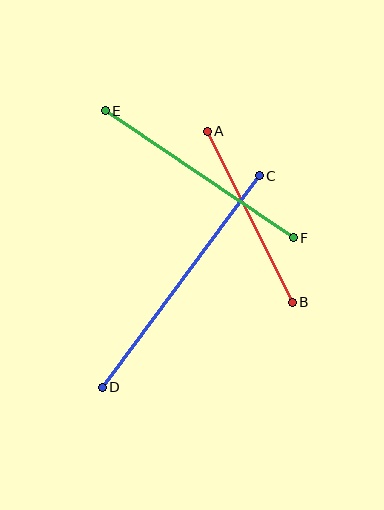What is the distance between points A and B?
The distance is approximately 191 pixels.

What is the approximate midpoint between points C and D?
The midpoint is at approximately (181, 281) pixels.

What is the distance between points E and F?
The distance is approximately 227 pixels.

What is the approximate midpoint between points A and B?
The midpoint is at approximately (250, 217) pixels.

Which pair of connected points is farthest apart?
Points C and D are farthest apart.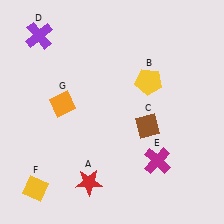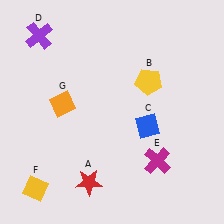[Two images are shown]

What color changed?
The diamond (C) changed from brown in Image 1 to blue in Image 2.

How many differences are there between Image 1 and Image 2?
There is 1 difference between the two images.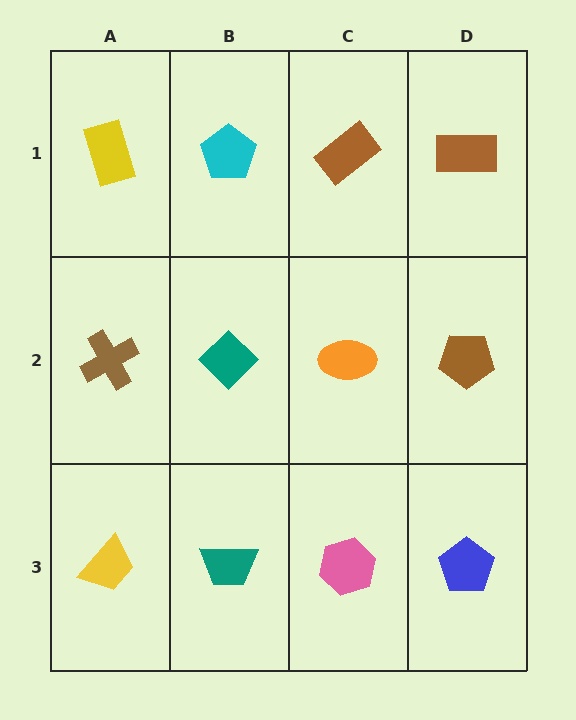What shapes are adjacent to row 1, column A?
A brown cross (row 2, column A), a cyan pentagon (row 1, column B).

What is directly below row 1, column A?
A brown cross.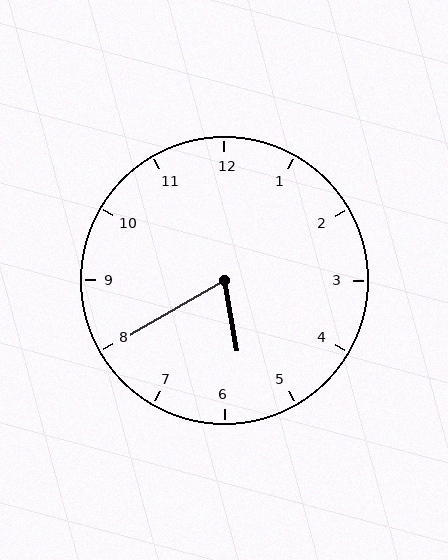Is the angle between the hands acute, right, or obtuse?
It is acute.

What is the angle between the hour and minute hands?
Approximately 70 degrees.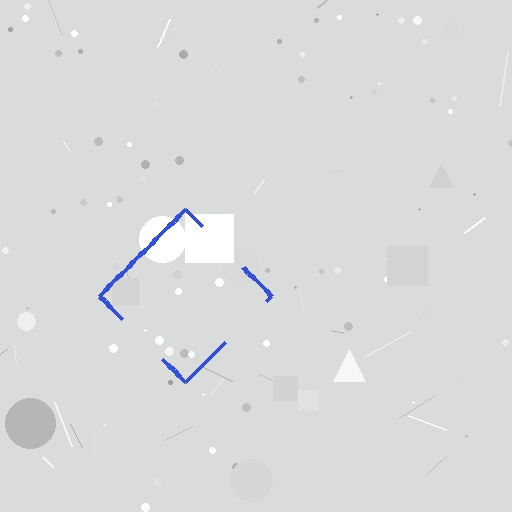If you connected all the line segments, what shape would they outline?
They would outline a diamond.